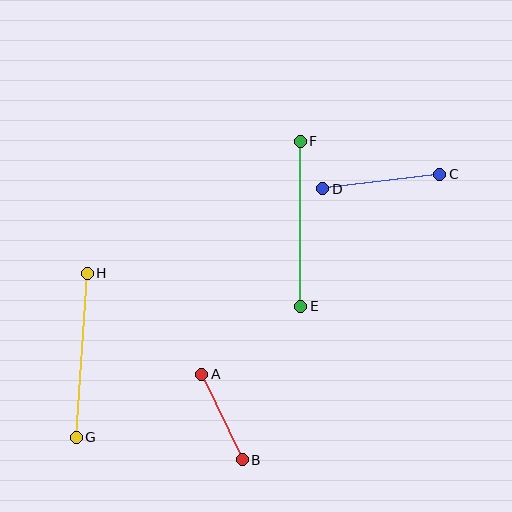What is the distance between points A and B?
The distance is approximately 95 pixels.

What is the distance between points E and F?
The distance is approximately 165 pixels.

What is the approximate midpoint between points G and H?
The midpoint is at approximately (82, 355) pixels.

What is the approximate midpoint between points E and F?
The midpoint is at approximately (300, 224) pixels.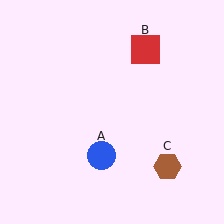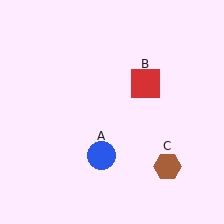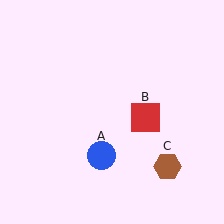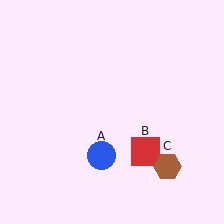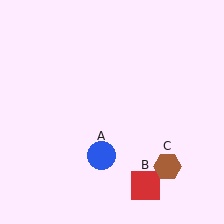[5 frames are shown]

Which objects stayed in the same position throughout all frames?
Blue circle (object A) and brown hexagon (object C) remained stationary.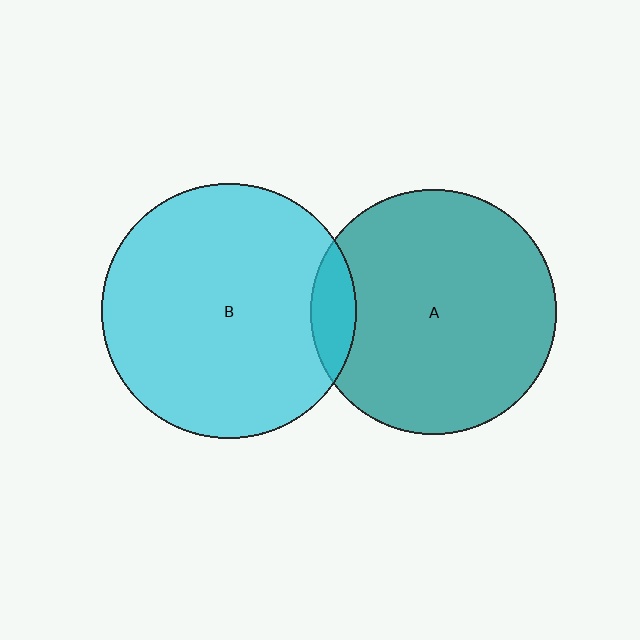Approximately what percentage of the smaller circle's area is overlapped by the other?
Approximately 10%.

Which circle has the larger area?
Circle B (cyan).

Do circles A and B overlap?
Yes.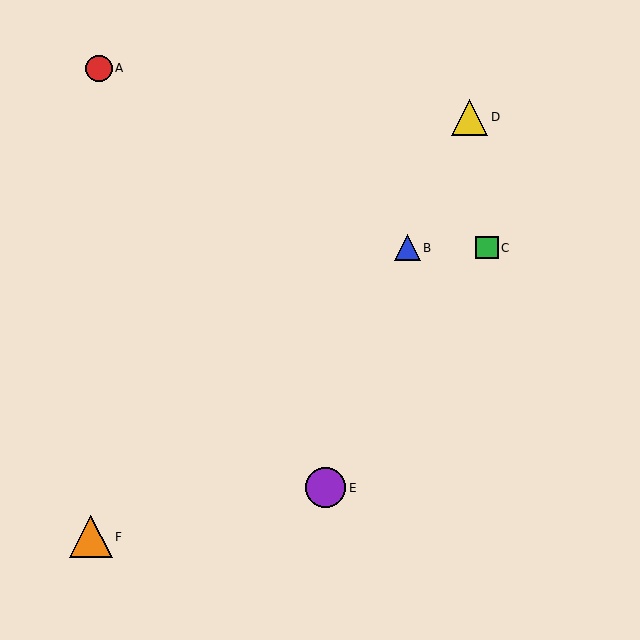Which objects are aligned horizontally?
Objects B, C are aligned horizontally.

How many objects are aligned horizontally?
2 objects (B, C) are aligned horizontally.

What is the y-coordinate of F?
Object F is at y≈537.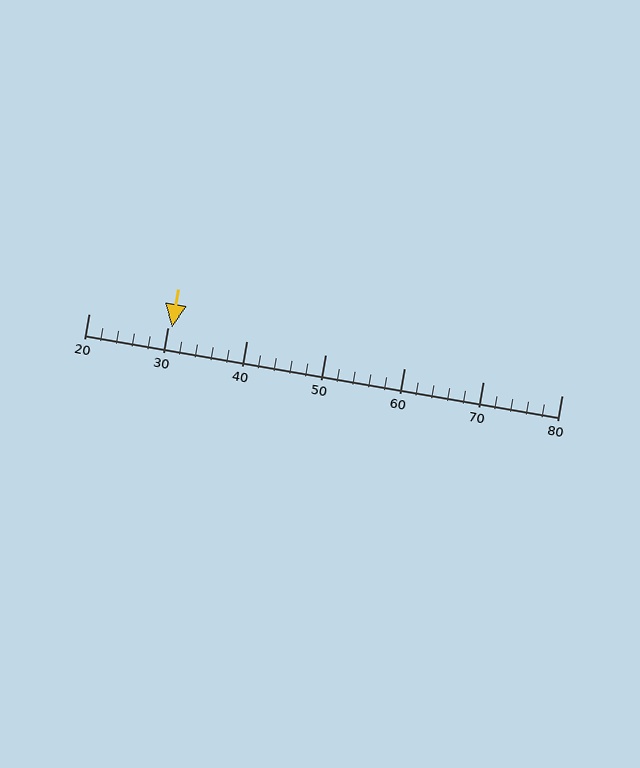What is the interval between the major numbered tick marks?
The major tick marks are spaced 10 units apart.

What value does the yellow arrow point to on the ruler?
The yellow arrow points to approximately 31.